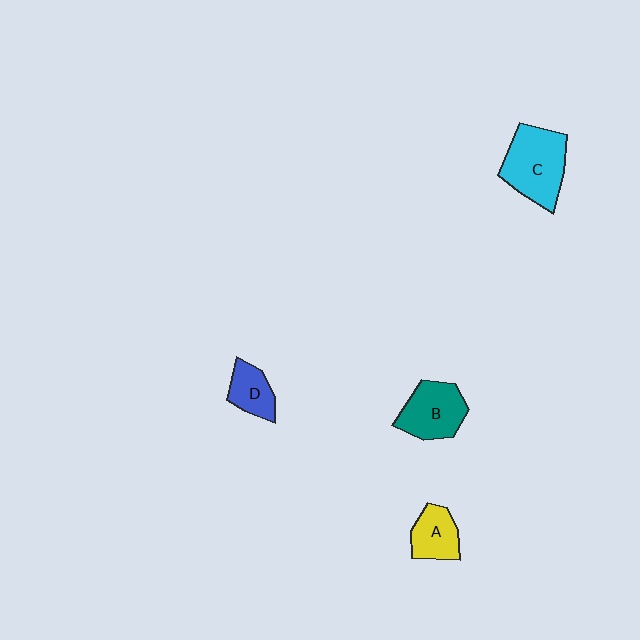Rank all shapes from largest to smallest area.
From largest to smallest: C (cyan), B (teal), A (yellow), D (blue).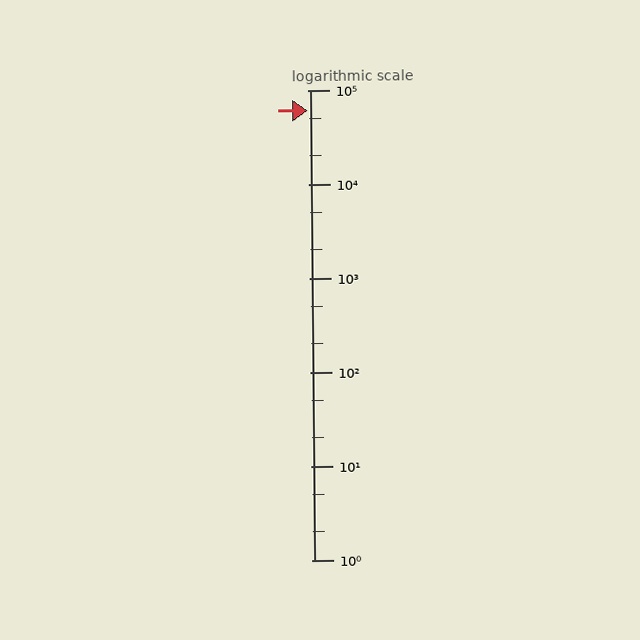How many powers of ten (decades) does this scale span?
The scale spans 5 decades, from 1 to 100000.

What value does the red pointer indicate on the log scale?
The pointer indicates approximately 61000.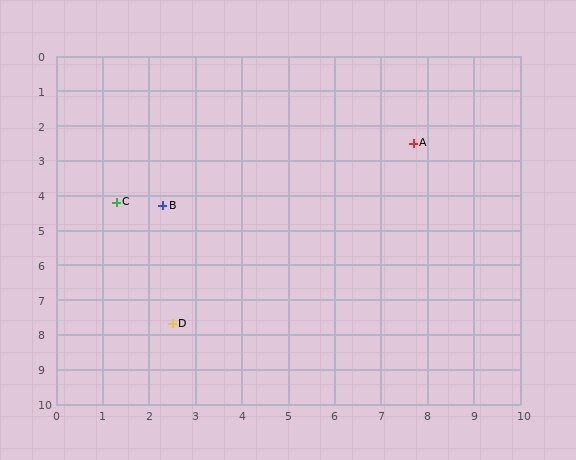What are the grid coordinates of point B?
Point B is at approximately (2.3, 4.3).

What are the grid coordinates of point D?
Point D is at approximately (2.5, 7.7).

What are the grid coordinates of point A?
Point A is at approximately (7.7, 2.5).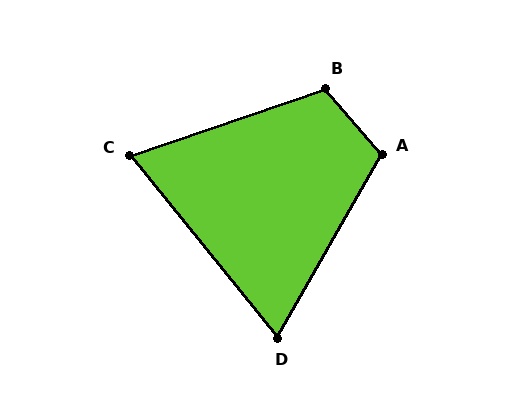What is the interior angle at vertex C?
Approximately 70 degrees (acute).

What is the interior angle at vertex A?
Approximately 110 degrees (obtuse).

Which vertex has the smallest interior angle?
D, at approximately 69 degrees.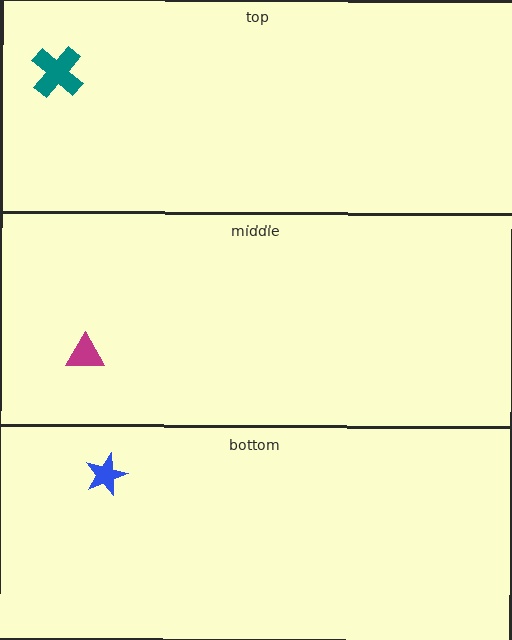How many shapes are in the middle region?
1.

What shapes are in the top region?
The teal cross.